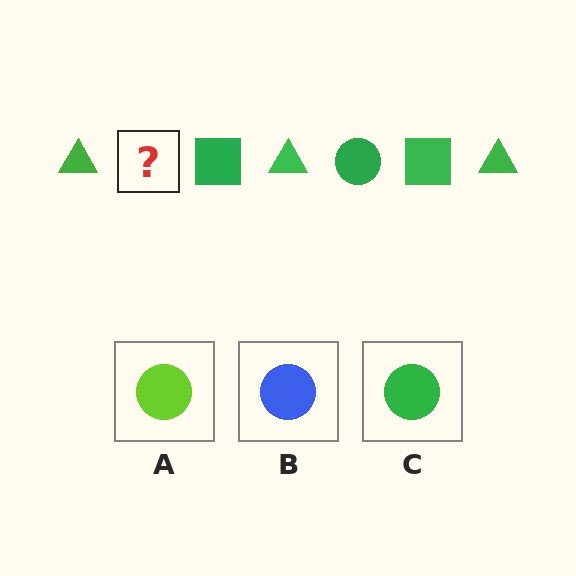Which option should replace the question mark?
Option C.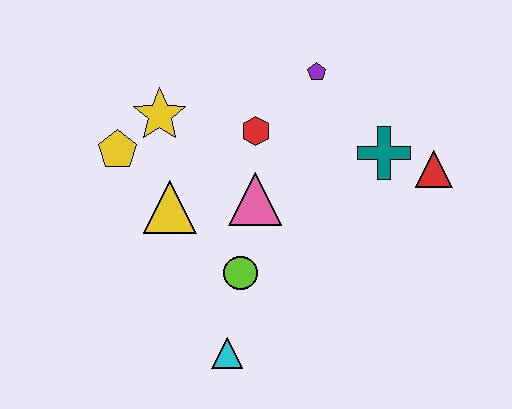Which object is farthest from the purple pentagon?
The cyan triangle is farthest from the purple pentagon.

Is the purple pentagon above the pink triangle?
Yes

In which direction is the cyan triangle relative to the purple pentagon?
The cyan triangle is below the purple pentagon.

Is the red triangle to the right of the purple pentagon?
Yes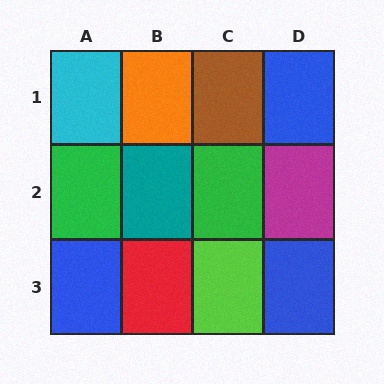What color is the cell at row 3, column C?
Lime.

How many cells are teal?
1 cell is teal.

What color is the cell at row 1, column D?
Blue.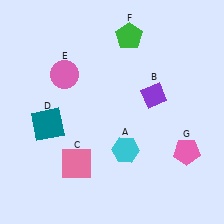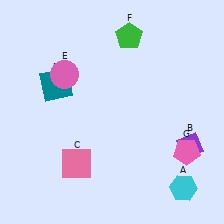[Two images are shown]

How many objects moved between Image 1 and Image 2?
3 objects moved between the two images.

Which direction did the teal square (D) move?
The teal square (D) moved up.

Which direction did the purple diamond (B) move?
The purple diamond (B) moved down.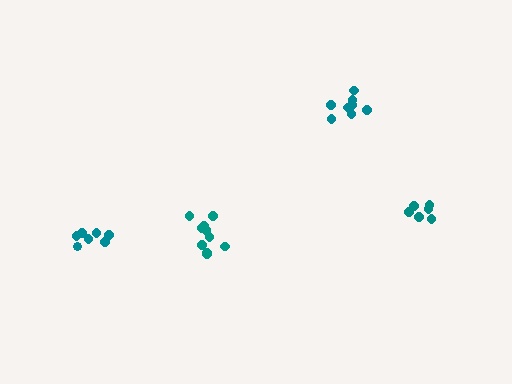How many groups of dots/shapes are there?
There are 4 groups.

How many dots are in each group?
Group 1: 6 dots, Group 2: 7 dots, Group 3: 8 dots, Group 4: 10 dots (31 total).